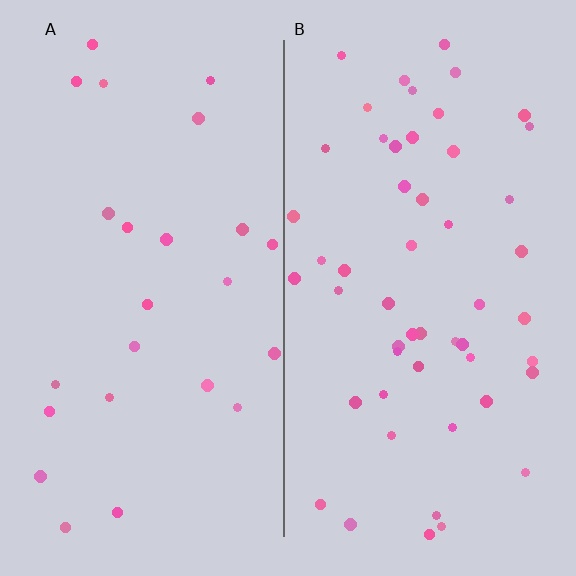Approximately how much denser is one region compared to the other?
Approximately 2.1× — region B over region A.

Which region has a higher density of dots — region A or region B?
B (the right).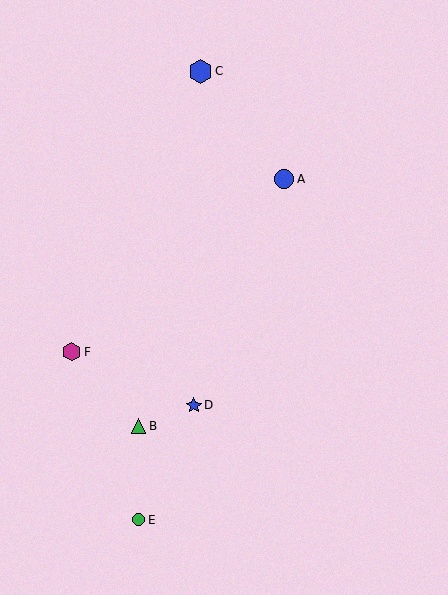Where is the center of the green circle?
The center of the green circle is at (139, 520).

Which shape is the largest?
The blue hexagon (labeled C) is the largest.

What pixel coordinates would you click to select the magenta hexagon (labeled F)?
Click at (71, 352) to select the magenta hexagon F.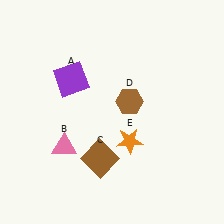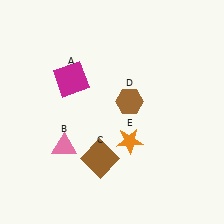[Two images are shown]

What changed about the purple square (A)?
In Image 1, A is purple. In Image 2, it changed to magenta.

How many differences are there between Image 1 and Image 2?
There is 1 difference between the two images.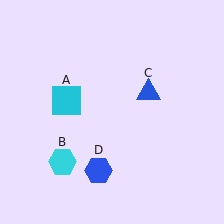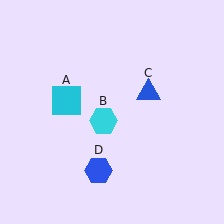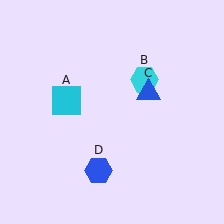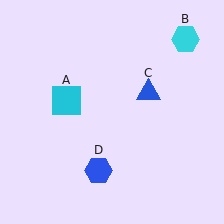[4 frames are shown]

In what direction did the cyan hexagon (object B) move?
The cyan hexagon (object B) moved up and to the right.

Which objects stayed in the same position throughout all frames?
Cyan square (object A) and blue triangle (object C) and blue hexagon (object D) remained stationary.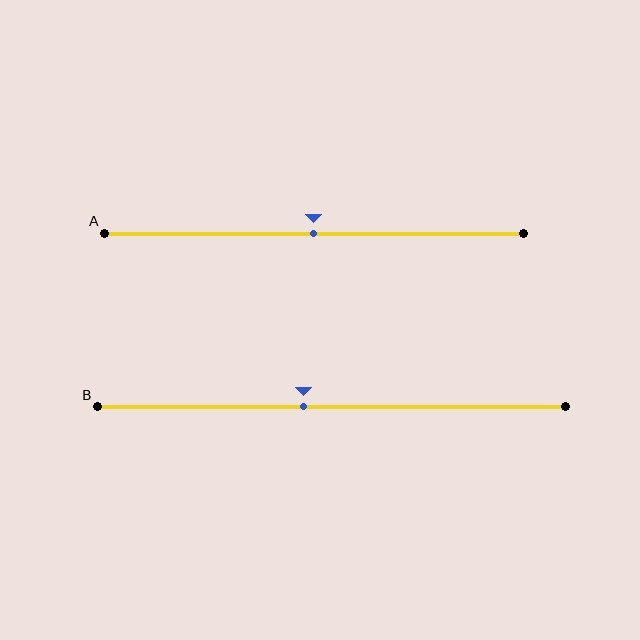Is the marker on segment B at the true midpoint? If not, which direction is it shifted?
No, the marker on segment B is shifted to the left by about 6% of the segment length.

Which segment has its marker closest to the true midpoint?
Segment A has its marker closest to the true midpoint.